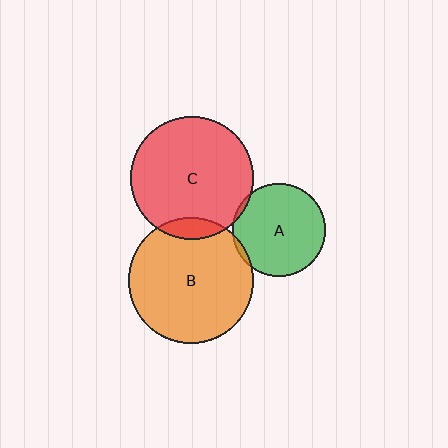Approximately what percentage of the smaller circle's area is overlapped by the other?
Approximately 5%.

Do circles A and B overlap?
Yes.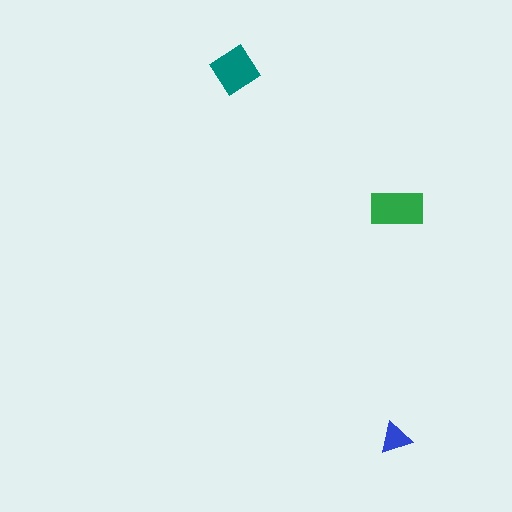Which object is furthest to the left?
The teal diamond is leftmost.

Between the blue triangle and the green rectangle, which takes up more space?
The green rectangle.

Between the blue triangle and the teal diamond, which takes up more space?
The teal diamond.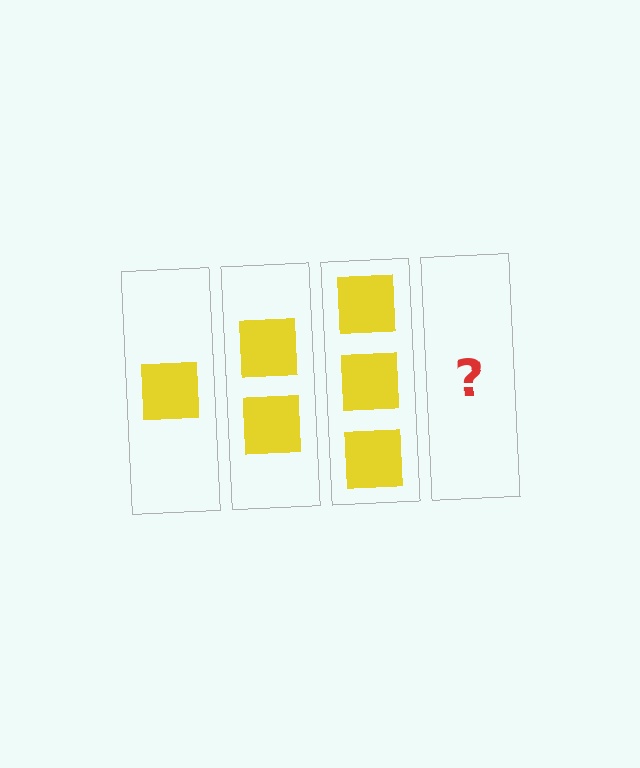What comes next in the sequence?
The next element should be 4 squares.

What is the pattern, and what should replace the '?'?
The pattern is that each step adds one more square. The '?' should be 4 squares.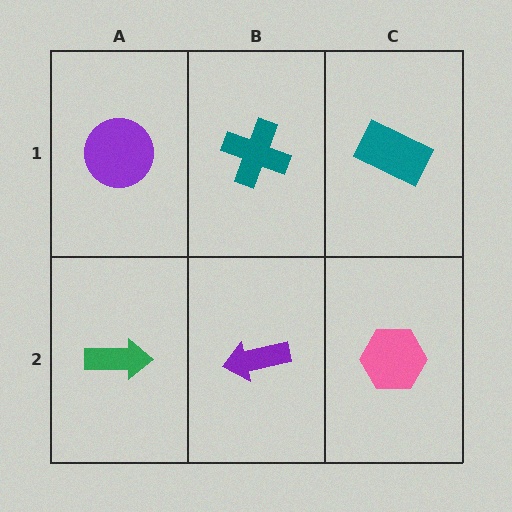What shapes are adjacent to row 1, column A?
A green arrow (row 2, column A), a teal cross (row 1, column B).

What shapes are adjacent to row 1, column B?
A purple arrow (row 2, column B), a purple circle (row 1, column A), a teal rectangle (row 1, column C).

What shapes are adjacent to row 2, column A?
A purple circle (row 1, column A), a purple arrow (row 2, column B).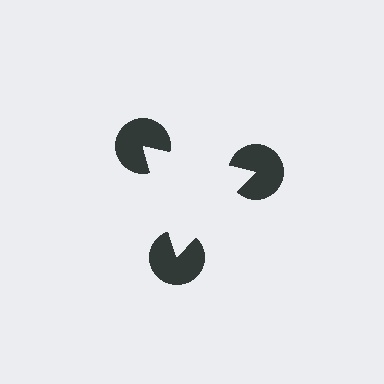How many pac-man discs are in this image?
There are 3 — one at each vertex of the illusory triangle.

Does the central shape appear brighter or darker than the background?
It typically appears slightly brighter than the background, even though no actual brightness change is drawn.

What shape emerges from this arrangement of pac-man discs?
An illusory triangle — its edges are inferred from the aligned wedge cuts in the pac-man discs, not physically drawn.